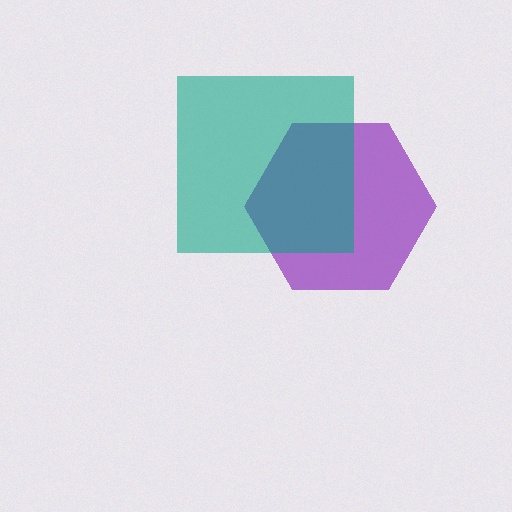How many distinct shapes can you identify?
There are 2 distinct shapes: a purple hexagon, a teal square.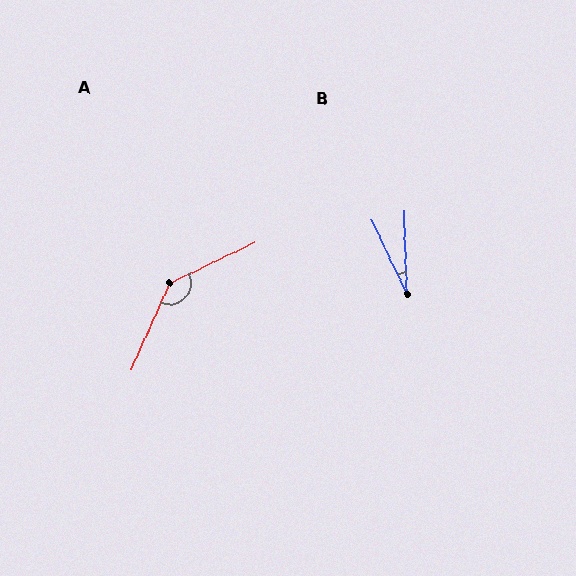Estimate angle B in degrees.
Approximately 24 degrees.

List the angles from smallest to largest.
B (24°), A (139°).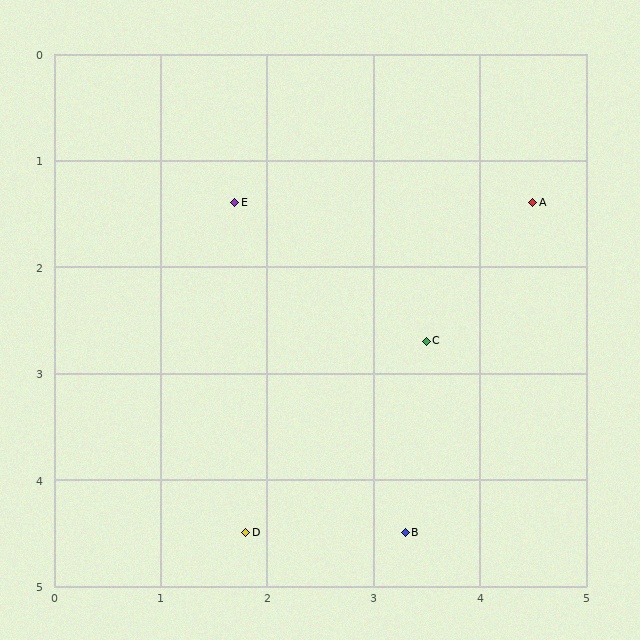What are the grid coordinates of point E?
Point E is at approximately (1.7, 1.4).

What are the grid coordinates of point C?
Point C is at approximately (3.5, 2.7).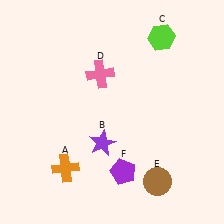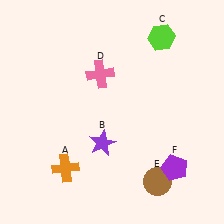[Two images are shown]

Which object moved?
The purple pentagon (F) moved right.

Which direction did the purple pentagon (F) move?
The purple pentagon (F) moved right.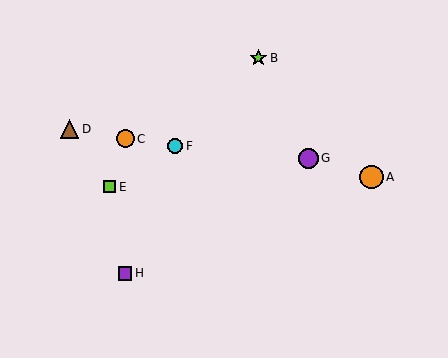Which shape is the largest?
The orange circle (labeled A) is the largest.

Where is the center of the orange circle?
The center of the orange circle is at (371, 177).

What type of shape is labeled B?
Shape B is a lime star.